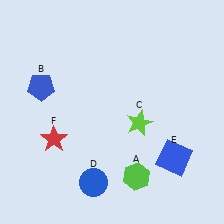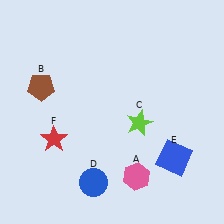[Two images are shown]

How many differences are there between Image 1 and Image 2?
There are 2 differences between the two images.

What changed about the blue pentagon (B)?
In Image 1, B is blue. In Image 2, it changed to brown.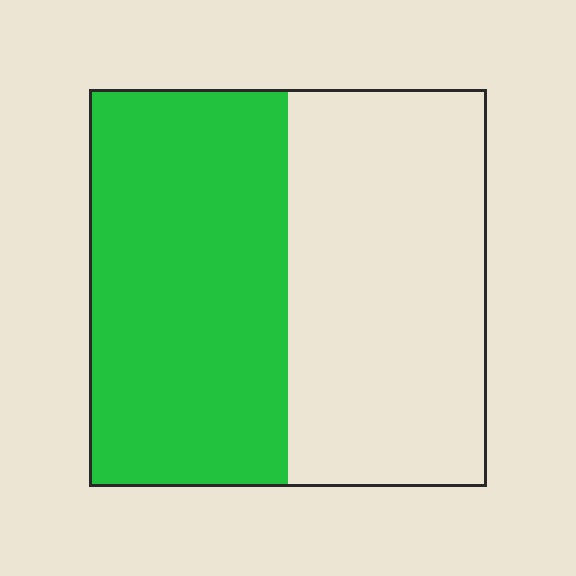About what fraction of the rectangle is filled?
About one half (1/2).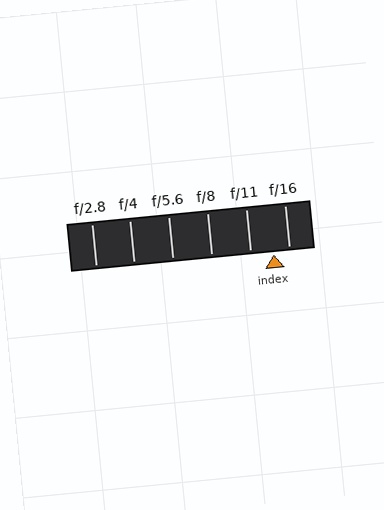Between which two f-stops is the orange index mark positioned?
The index mark is between f/11 and f/16.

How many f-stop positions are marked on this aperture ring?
There are 6 f-stop positions marked.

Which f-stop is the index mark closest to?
The index mark is closest to f/16.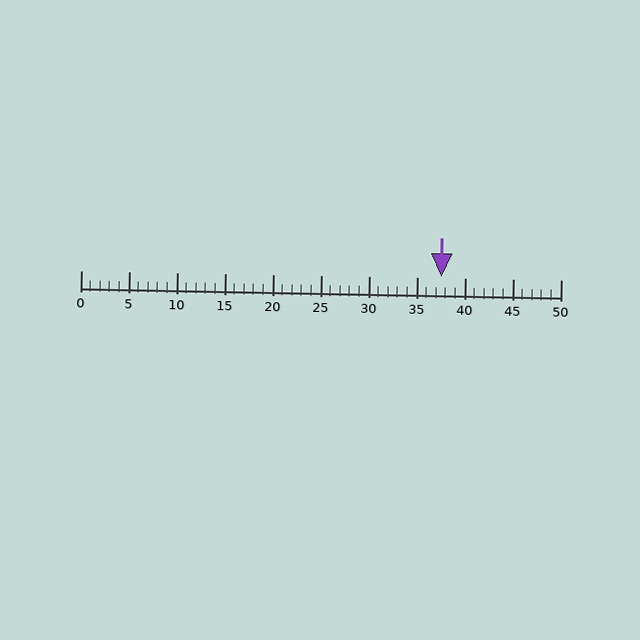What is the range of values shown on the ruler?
The ruler shows values from 0 to 50.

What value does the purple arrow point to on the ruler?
The purple arrow points to approximately 38.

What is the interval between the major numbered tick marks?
The major tick marks are spaced 5 units apart.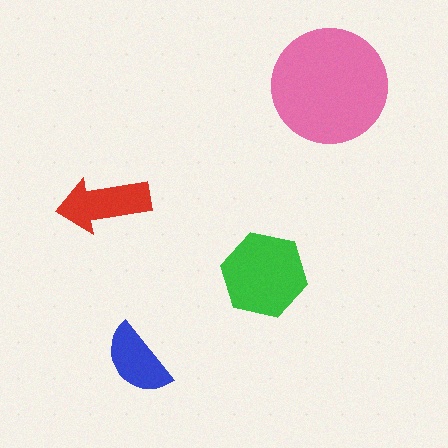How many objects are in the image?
There are 4 objects in the image.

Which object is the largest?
The pink circle.